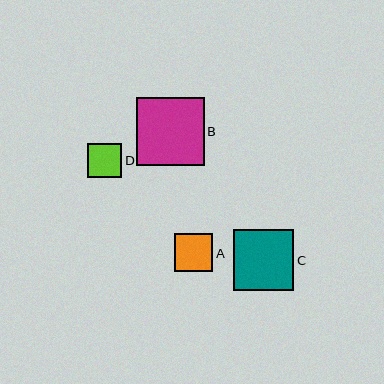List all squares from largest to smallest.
From largest to smallest: B, C, A, D.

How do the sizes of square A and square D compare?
Square A and square D are approximately the same size.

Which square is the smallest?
Square D is the smallest with a size of approximately 35 pixels.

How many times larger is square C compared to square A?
Square C is approximately 1.6 times the size of square A.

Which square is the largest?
Square B is the largest with a size of approximately 68 pixels.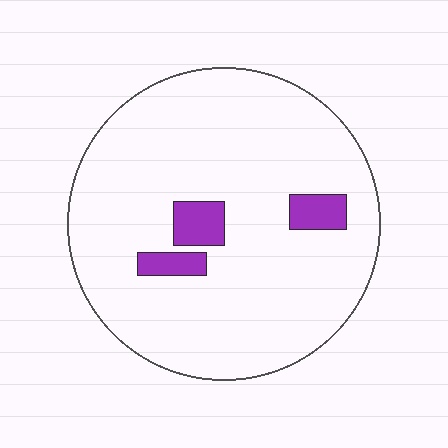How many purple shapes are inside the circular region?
3.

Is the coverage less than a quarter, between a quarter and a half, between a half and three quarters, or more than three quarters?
Less than a quarter.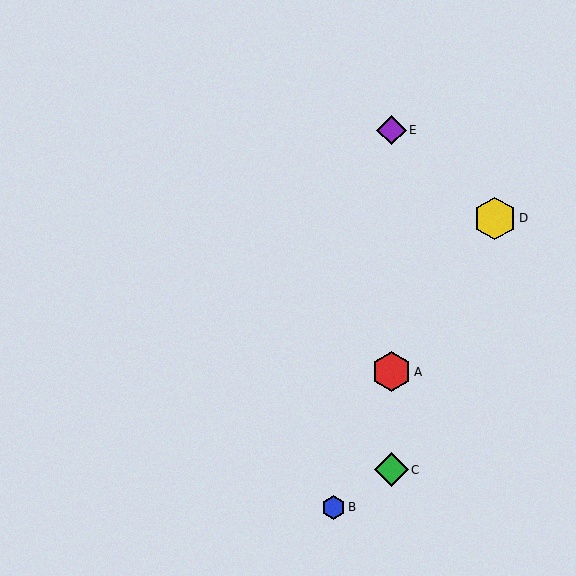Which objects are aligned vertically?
Objects A, C, E are aligned vertically.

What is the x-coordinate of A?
Object A is at x≈392.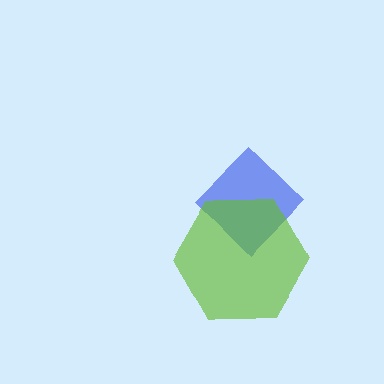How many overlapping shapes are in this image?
There are 2 overlapping shapes in the image.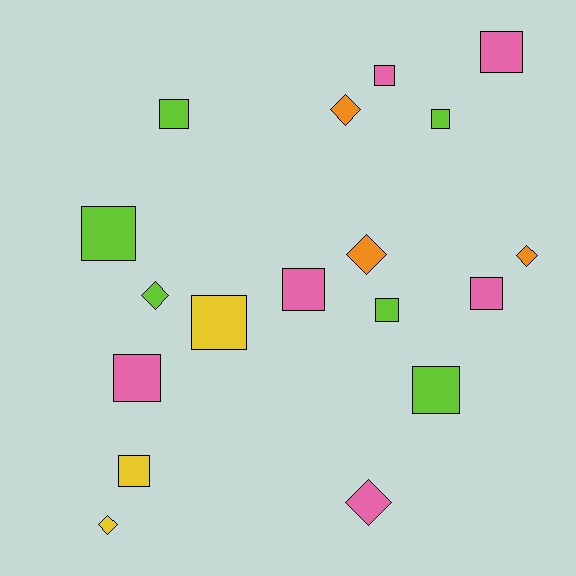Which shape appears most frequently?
Square, with 12 objects.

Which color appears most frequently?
Lime, with 6 objects.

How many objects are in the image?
There are 18 objects.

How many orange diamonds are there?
There are 3 orange diamonds.